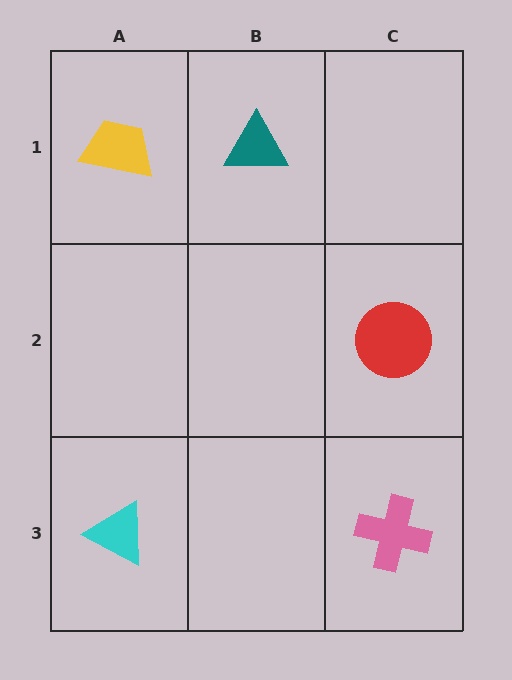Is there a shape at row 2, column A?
No, that cell is empty.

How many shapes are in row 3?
2 shapes.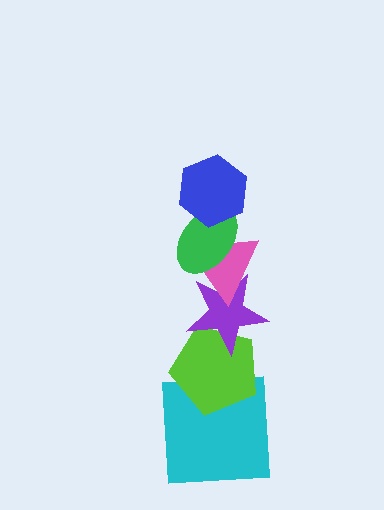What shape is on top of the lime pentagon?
The purple star is on top of the lime pentagon.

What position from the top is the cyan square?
The cyan square is 6th from the top.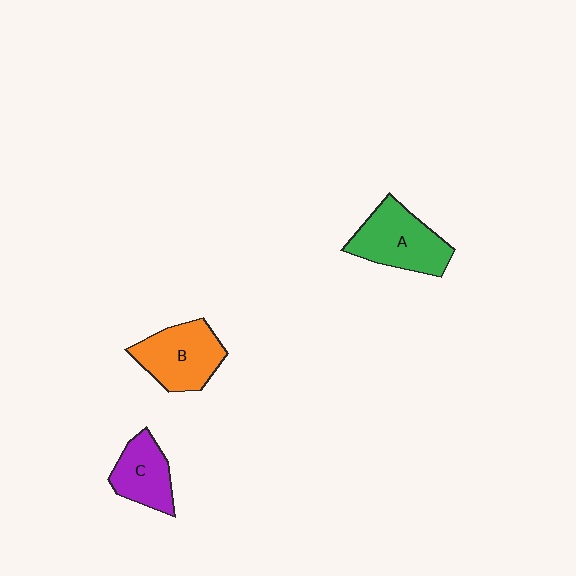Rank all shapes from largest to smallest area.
From largest to smallest: A (green), B (orange), C (purple).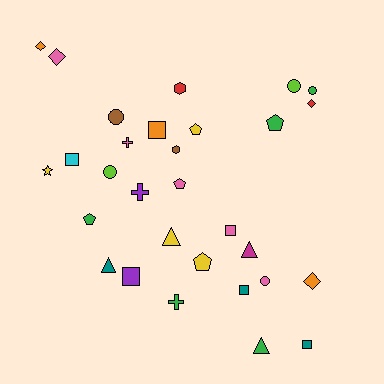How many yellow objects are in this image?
There are 4 yellow objects.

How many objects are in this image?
There are 30 objects.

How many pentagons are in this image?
There are 5 pentagons.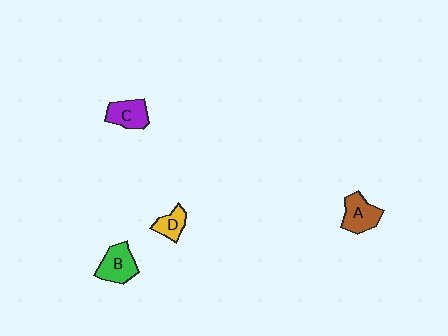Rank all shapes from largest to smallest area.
From largest to smallest: B (green), A (brown), C (purple), D (yellow).